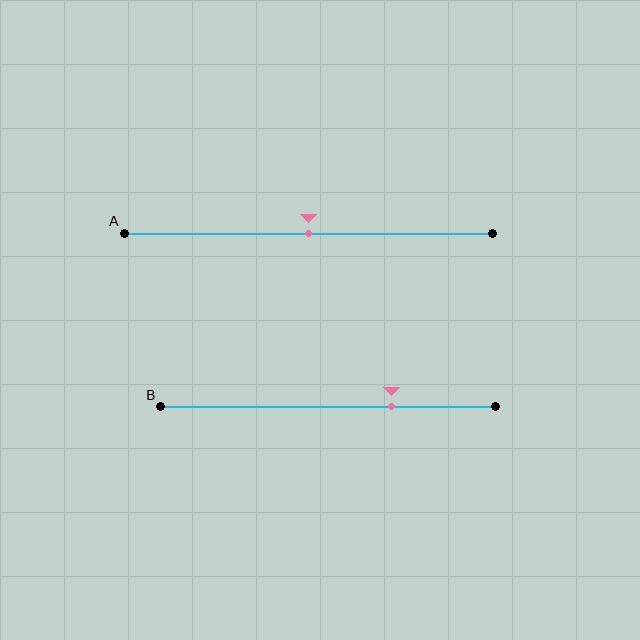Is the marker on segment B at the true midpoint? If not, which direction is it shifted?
No, the marker on segment B is shifted to the right by about 19% of the segment length.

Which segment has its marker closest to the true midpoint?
Segment A has its marker closest to the true midpoint.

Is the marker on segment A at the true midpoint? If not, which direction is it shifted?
Yes, the marker on segment A is at the true midpoint.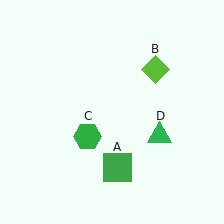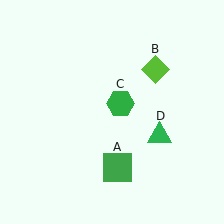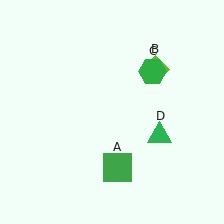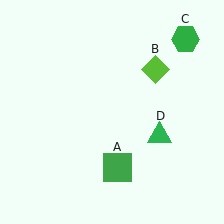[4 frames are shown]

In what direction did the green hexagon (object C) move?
The green hexagon (object C) moved up and to the right.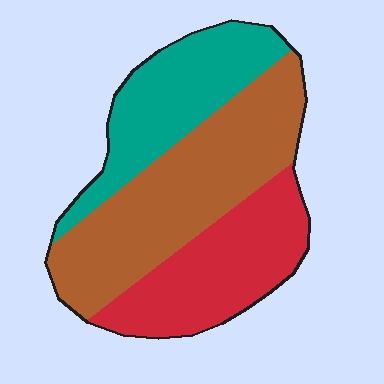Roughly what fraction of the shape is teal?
Teal covers roughly 25% of the shape.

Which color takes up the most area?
Brown, at roughly 45%.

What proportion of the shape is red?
Red covers 29% of the shape.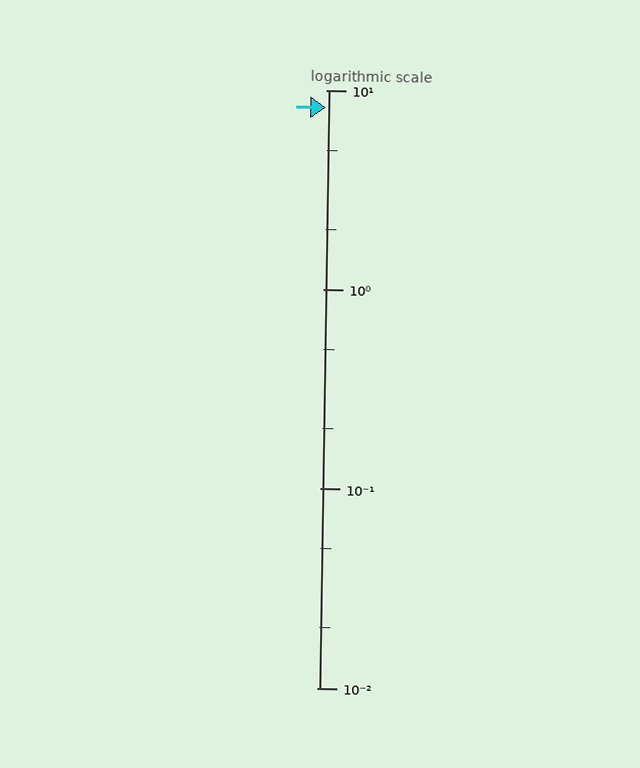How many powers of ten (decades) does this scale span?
The scale spans 3 decades, from 0.01 to 10.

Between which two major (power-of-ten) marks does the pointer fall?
The pointer is between 1 and 10.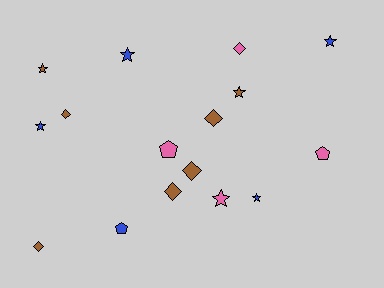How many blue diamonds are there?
There are no blue diamonds.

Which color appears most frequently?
Brown, with 7 objects.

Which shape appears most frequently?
Star, with 7 objects.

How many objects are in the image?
There are 16 objects.